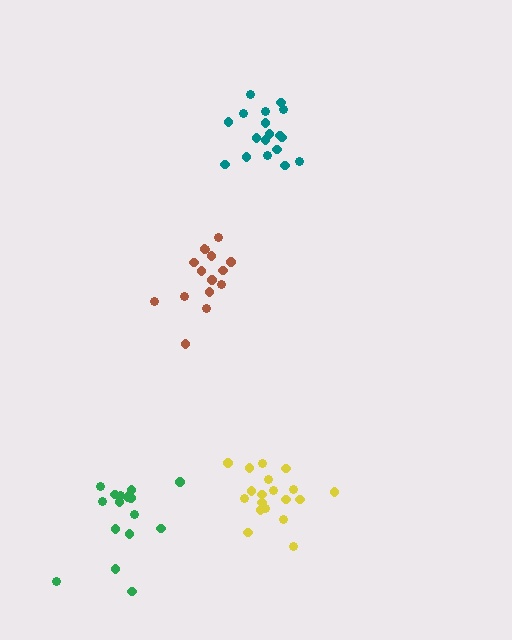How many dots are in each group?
Group 1: 18 dots, Group 2: 16 dots, Group 3: 15 dots, Group 4: 19 dots (68 total).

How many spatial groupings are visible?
There are 4 spatial groupings.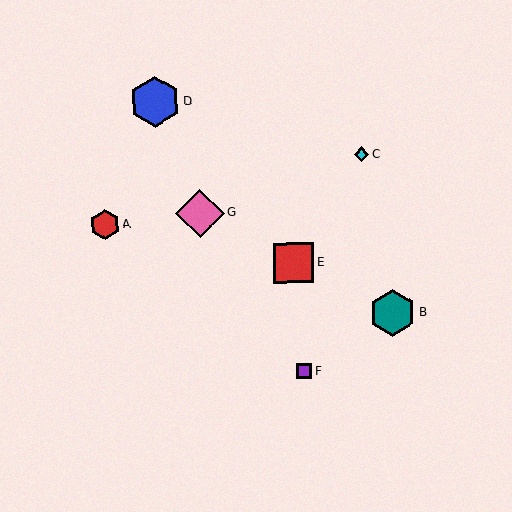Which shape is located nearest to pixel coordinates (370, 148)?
The cyan diamond (labeled C) at (362, 154) is nearest to that location.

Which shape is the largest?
The blue hexagon (labeled D) is the largest.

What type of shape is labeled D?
Shape D is a blue hexagon.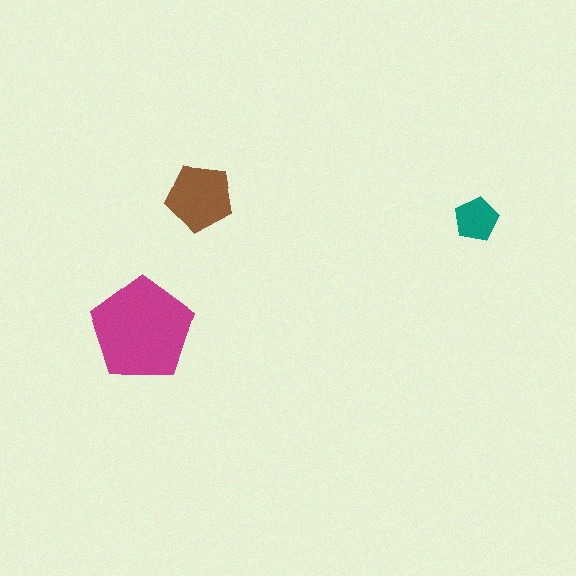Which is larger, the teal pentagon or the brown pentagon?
The brown one.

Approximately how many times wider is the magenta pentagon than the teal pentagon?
About 2.5 times wider.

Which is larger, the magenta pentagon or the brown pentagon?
The magenta one.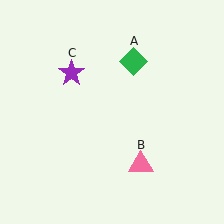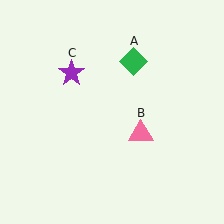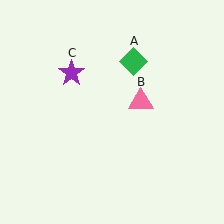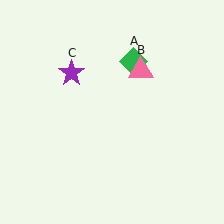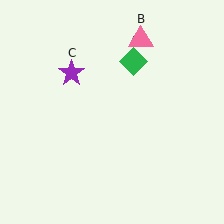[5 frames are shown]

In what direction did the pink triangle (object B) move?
The pink triangle (object B) moved up.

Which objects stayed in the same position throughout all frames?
Green diamond (object A) and purple star (object C) remained stationary.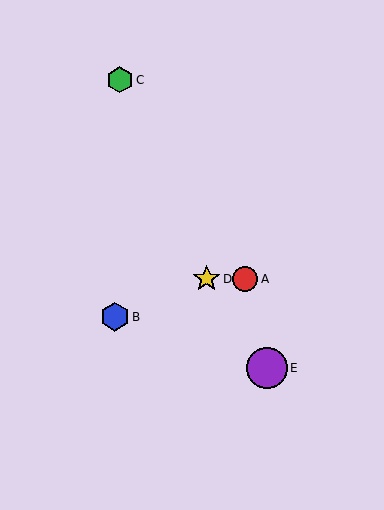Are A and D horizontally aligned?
Yes, both are at y≈279.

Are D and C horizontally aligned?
No, D is at y≈279 and C is at y≈80.